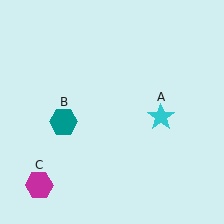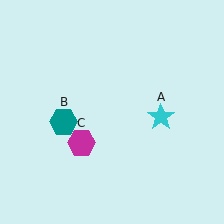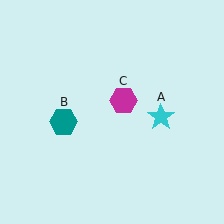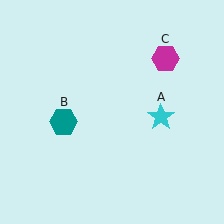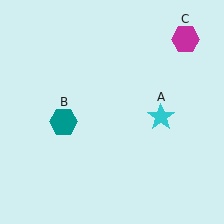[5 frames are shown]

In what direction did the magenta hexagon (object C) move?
The magenta hexagon (object C) moved up and to the right.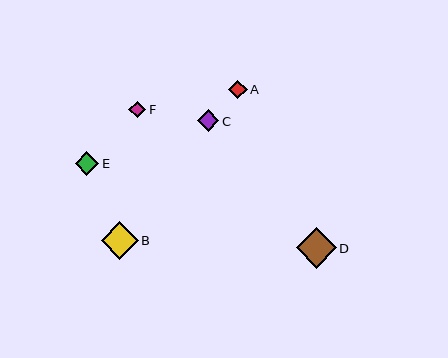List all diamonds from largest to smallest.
From largest to smallest: D, B, E, C, A, F.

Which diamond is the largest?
Diamond D is the largest with a size of approximately 40 pixels.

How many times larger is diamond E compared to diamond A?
Diamond E is approximately 1.3 times the size of diamond A.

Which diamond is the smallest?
Diamond F is the smallest with a size of approximately 17 pixels.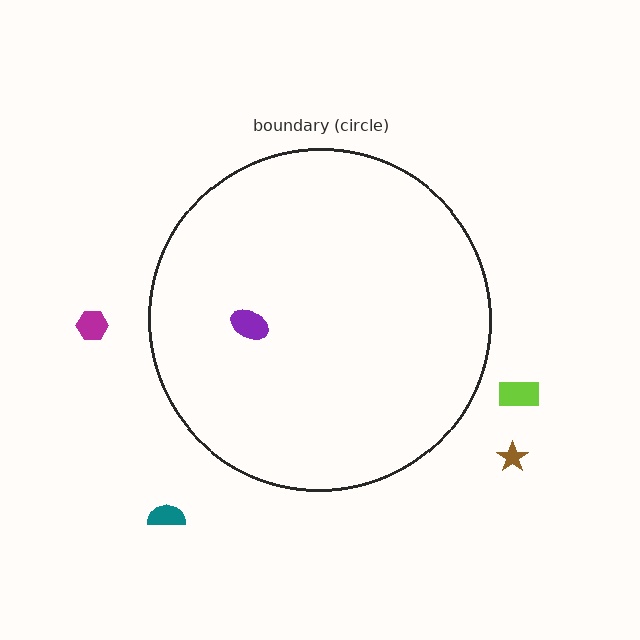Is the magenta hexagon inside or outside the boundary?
Outside.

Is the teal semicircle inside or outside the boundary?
Outside.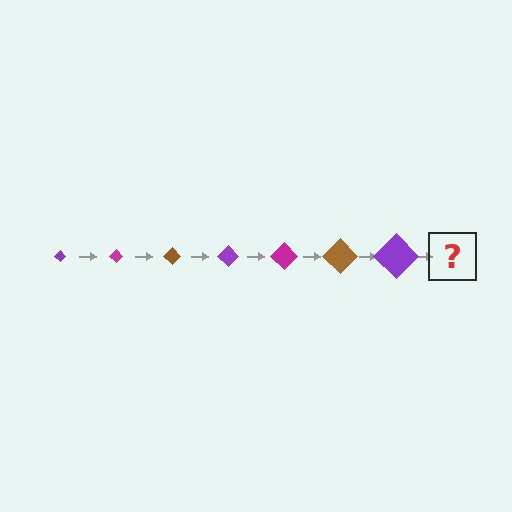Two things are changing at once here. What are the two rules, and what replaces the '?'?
The two rules are that the diamond grows larger each step and the color cycles through purple, magenta, and brown. The '?' should be a magenta diamond, larger than the previous one.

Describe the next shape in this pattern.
It should be a magenta diamond, larger than the previous one.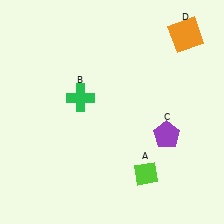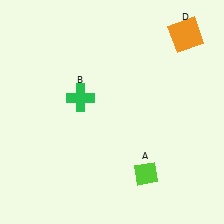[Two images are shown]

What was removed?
The purple pentagon (C) was removed in Image 2.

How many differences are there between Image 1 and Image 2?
There is 1 difference between the two images.